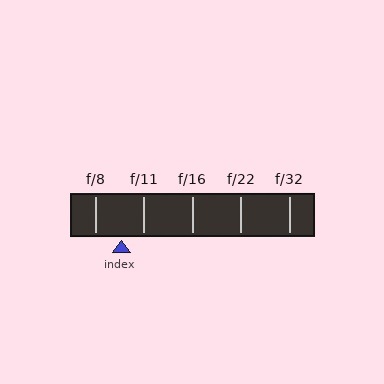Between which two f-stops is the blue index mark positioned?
The index mark is between f/8 and f/11.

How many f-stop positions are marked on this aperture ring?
There are 5 f-stop positions marked.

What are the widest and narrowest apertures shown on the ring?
The widest aperture shown is f/8 and the narrowest is f/32.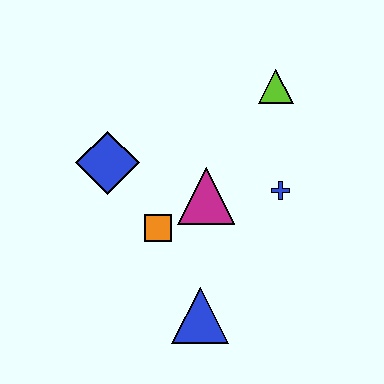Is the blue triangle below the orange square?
Yes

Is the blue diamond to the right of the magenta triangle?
No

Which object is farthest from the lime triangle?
The blue triangle is farthest from the lime triangle.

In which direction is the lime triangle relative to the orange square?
The lime triangle is above the orange square.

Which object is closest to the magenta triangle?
The orange square is closest to the magenta triangle.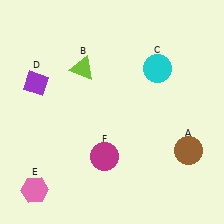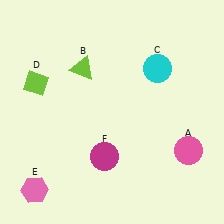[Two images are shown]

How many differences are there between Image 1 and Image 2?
There are 2 differences between the two images.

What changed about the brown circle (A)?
In Image 1, A is brown. In Image 2, it changed to pink.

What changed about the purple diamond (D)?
In Image 1, D is purple. In Image 2, it changed to lime.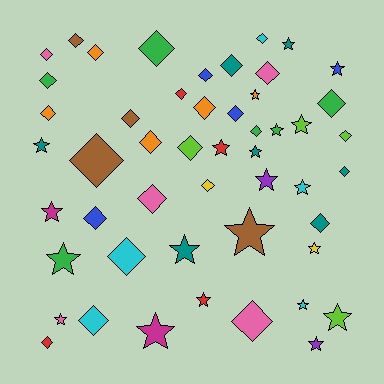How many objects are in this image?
There are 50 objects.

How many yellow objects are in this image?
There are 2 yellow objects.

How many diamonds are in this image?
There are 29 diamonds.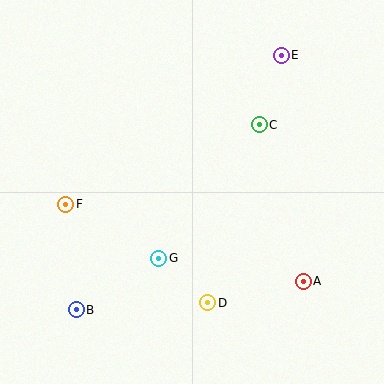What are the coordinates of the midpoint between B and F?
The midpoint between B and F is at (71, 257).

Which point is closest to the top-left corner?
Point F is closest to the top-left corner.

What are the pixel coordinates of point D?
Point D is at (208, 303).